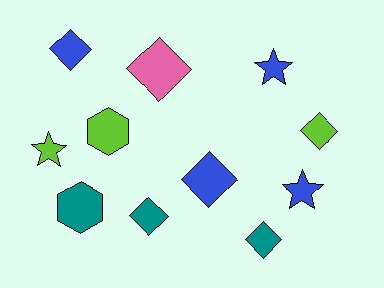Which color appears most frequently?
Blue, with 4 objects.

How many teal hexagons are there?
There is 1 teal hexagon.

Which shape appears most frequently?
Diamond, with 6 objects.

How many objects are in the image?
There are 11 objects.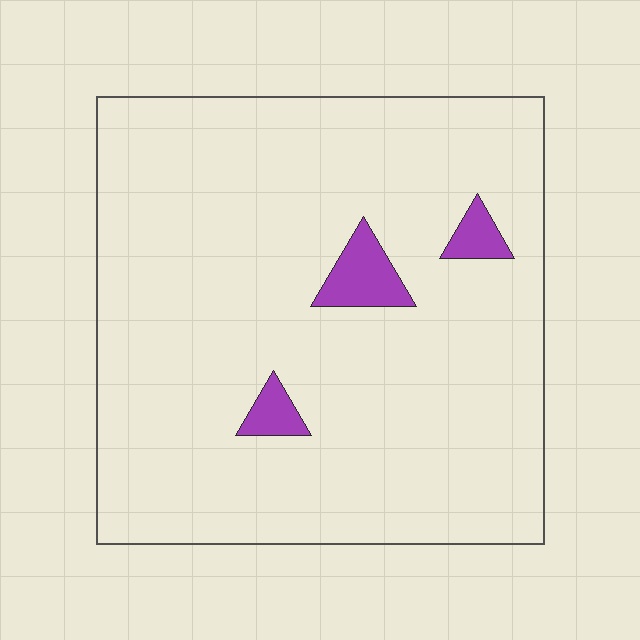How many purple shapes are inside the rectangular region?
3.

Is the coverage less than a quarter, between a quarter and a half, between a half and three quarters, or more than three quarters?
Less than a quarter.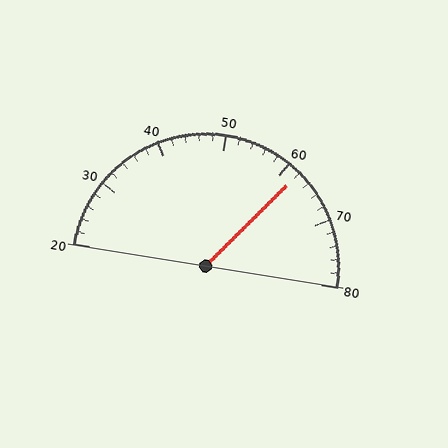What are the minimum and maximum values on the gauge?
The gauge ranges from 20 to 80.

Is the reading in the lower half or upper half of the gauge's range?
The reading is in the upper half of the range (20 to 80).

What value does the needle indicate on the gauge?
The needle indicates approximately 62.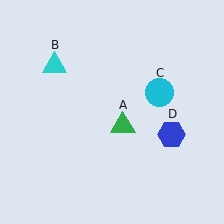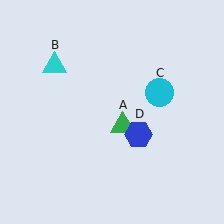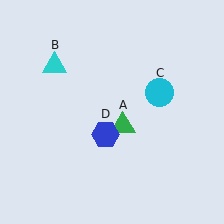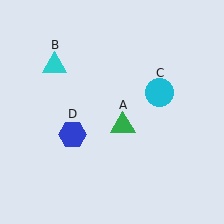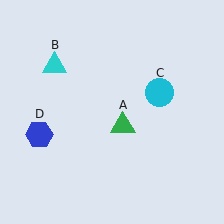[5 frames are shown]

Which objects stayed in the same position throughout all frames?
Green triangle (object A) and cyan triangle (object B) and cyan circle (object C) remained stationary.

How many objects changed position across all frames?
1 object changed position: blue hexagon (object D).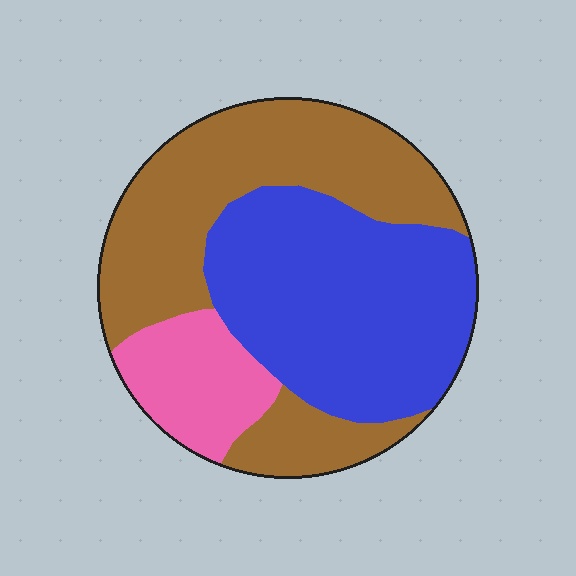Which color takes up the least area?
Pink, at roughly 15%.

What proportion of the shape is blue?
Blue takes up about two fifths (2/5) of the shape.